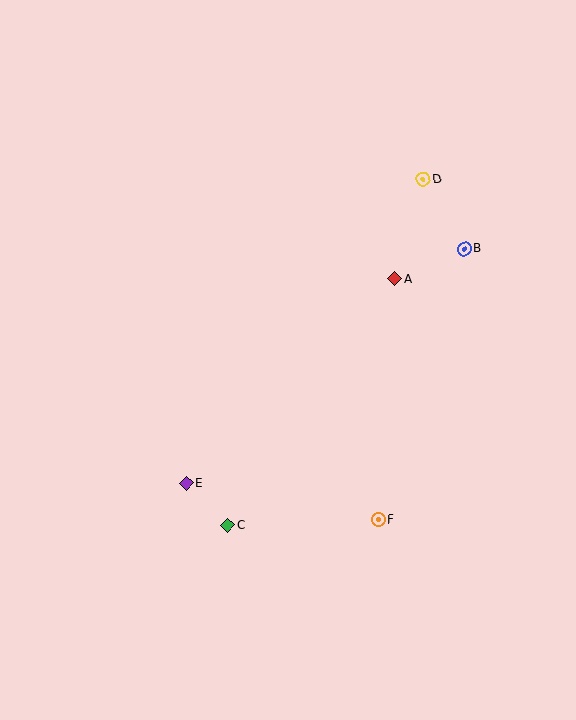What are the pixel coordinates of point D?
Point D is at (423, 179).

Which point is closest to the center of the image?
Point A at (395, 279) is closest to the center.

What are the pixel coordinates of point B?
Point B is at (464, 249).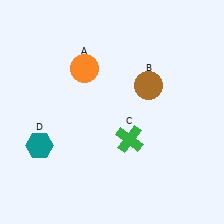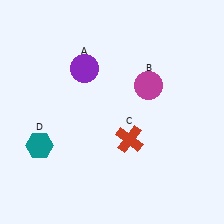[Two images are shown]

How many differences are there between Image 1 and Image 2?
There are 3 differences between the two images.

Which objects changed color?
A changed from orange to purple. B changed from brown to magenta. C changed from green to red.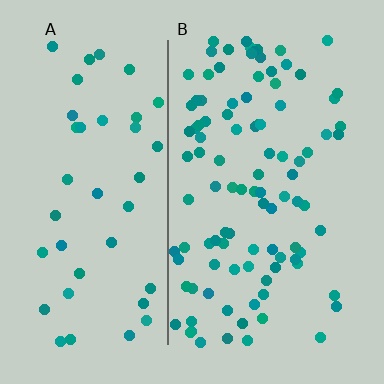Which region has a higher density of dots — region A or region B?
B (the right).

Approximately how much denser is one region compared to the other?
Approximately 2.4× — region B over region A.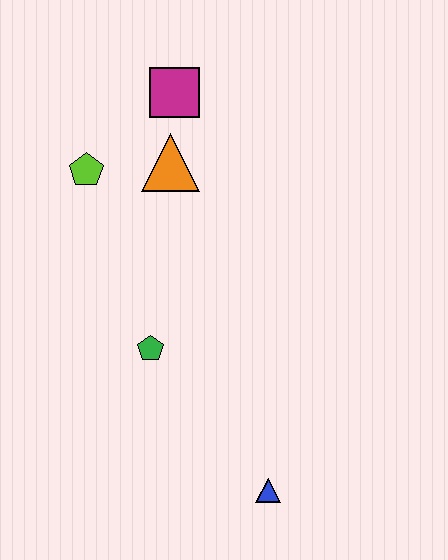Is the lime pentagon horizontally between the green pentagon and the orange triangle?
No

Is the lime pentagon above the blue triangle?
Yes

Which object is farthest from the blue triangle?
The magenta square is farthest from the blue triangle.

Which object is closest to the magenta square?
The orange triangle is closest to the magenta square.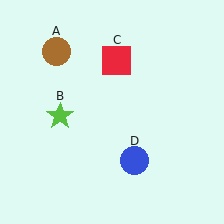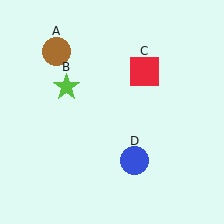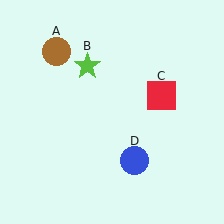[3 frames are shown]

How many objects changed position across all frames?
2 objects changed position: lime star (object B), red square (object C).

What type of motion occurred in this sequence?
The lime star (object B), red square (object C) rotated clockwise around the center of the scene.